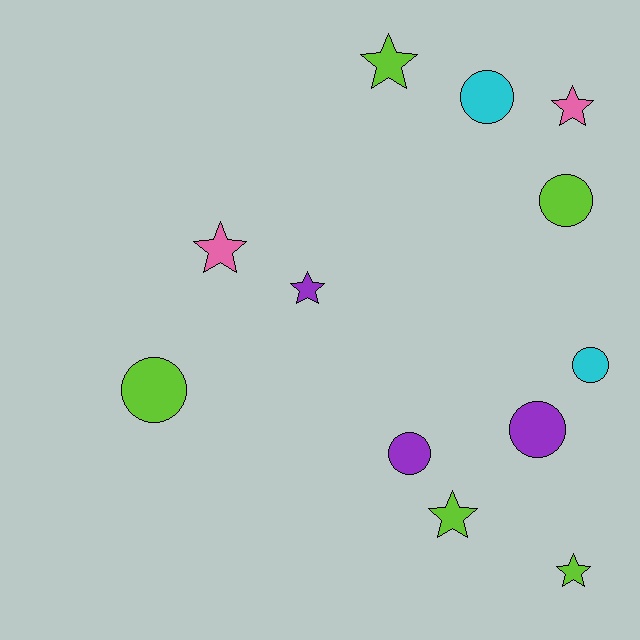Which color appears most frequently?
Lime, with 5 objects.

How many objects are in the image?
There are 12 objects.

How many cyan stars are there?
There are no cyan stars.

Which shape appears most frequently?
Star, with 6 objects.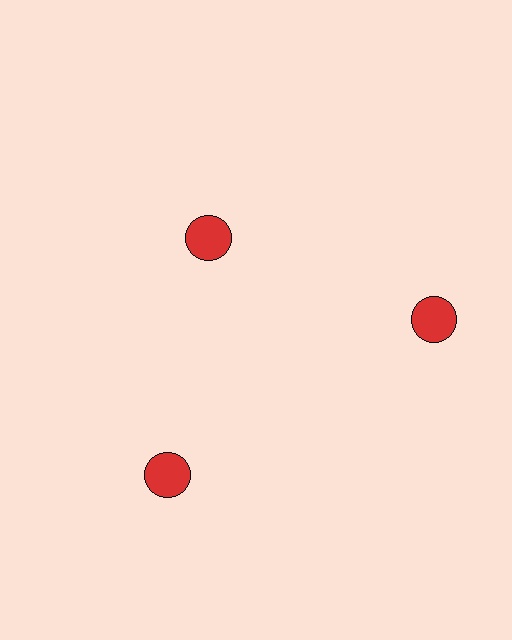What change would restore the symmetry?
The symmetry would be restored by moving it outward, back onto the ring so that all 3 circles sit at equal angles and equal distance from the center.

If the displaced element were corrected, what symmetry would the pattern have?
It would have 3-fold rotational symmetry — the pattern would map onto itself every 120 degrees.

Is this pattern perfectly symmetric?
No. The 3 red circles are arranged in a ring, but one element near the 11 o'clock position is pulled inward toward the center, breaking the 3-fold rotational symmetry.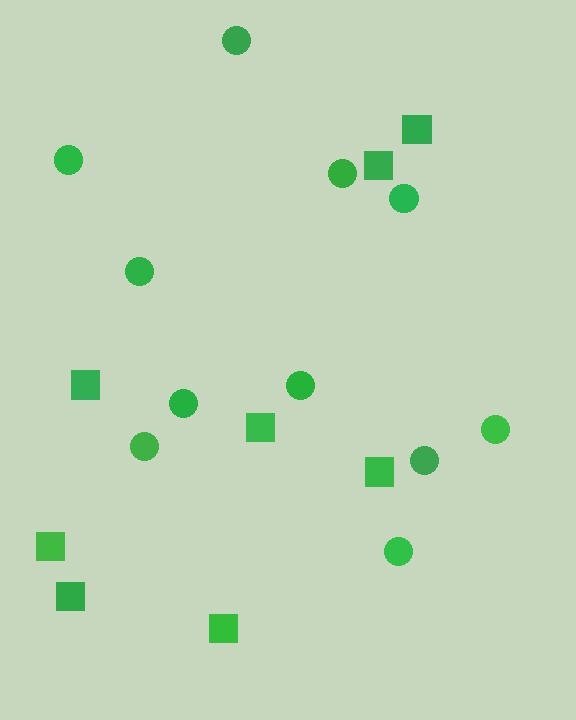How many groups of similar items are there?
There are 2 groups: one group of circles (11) and one group of squares (8).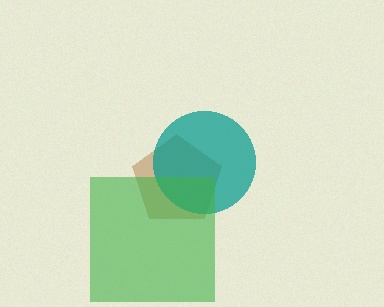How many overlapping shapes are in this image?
There are 3 overlapping shapes in the image.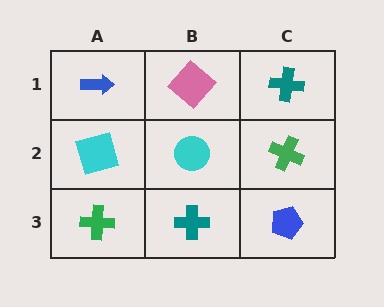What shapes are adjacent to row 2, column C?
A teal cross (row 1, column C), a blue pentagon (row 3, column C), a cyan circle (row 2, column B).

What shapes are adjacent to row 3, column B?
A cyan circle (row 2, column B), a green cross (row 3, column A), a blue pentagon (row 3, column C).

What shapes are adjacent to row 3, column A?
A cyan square (row 2, column A), a teal cross (row 3, column B).